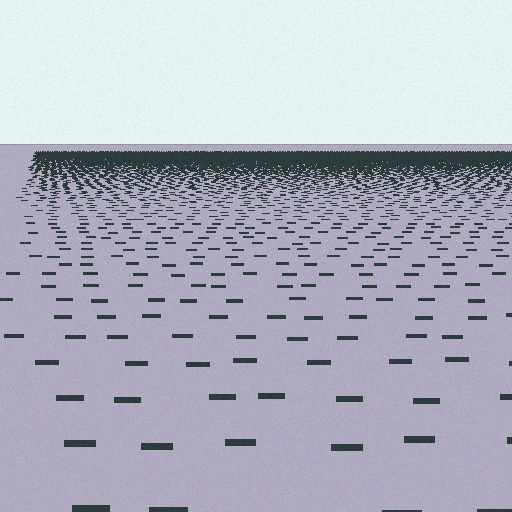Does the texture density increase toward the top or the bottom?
Density increases toward the top.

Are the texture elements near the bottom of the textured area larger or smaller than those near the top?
Larger. Near the bottom, elements are closer to the viewer and appear at a bigger on-screen size.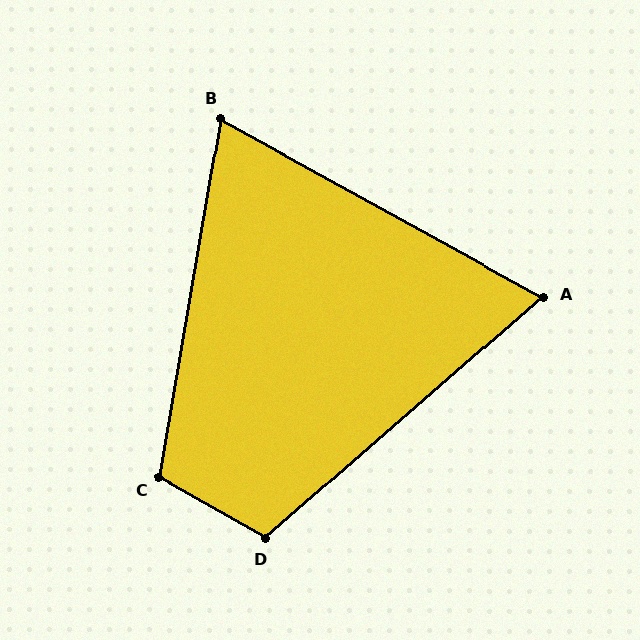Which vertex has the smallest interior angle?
A, at approximately 70 degrees.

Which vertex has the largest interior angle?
C, at approximately 110 degrees.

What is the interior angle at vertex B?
Approximately 71 degrees (acute).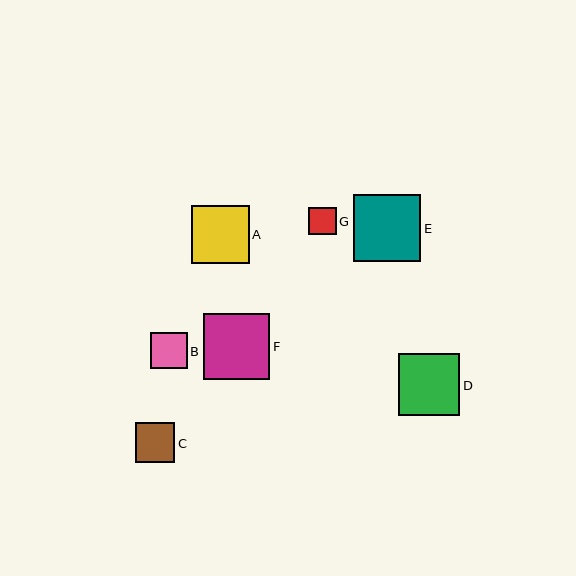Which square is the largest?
Square E is the largest with a size of approximately 67 pixels.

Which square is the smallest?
Square G is the smallest with a size of approximately 27 pixels.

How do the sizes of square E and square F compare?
Square E and square F are approximately the same size.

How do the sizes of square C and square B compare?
Square C and square B are approximately the same size.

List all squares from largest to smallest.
From largest to smallest: E, F, D, A, C, B, G.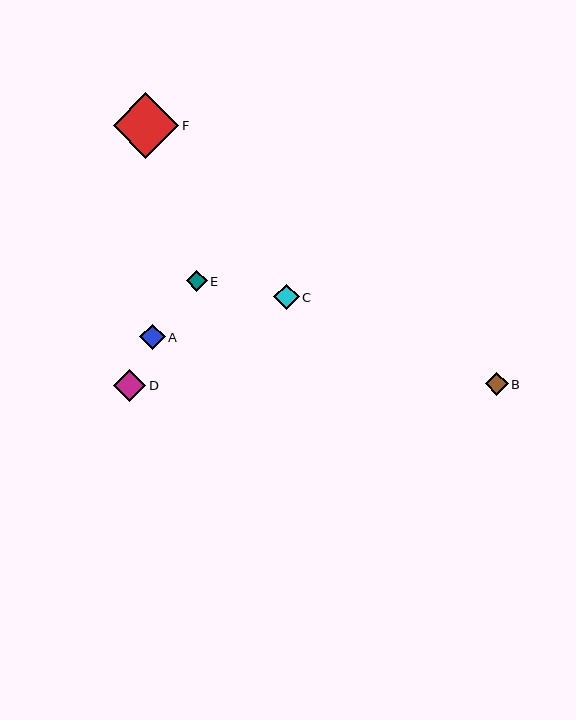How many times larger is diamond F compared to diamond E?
Diamond F is approximately 3.2 times the size of diamond E.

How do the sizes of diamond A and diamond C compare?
Diamond A and diamond C are approximately the same size.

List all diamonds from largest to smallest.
From largest to smallest: F, D, A, C, B, E.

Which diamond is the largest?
Diamond F is the largest with a size of approximately 66 pixels.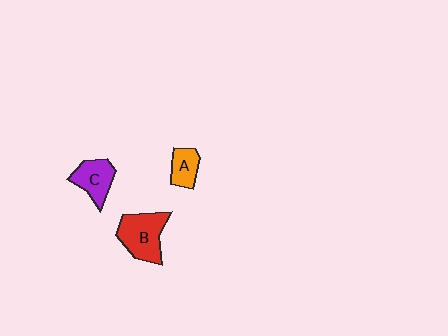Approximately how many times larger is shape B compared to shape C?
Approximately 1.4 times.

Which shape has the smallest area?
Shape A (orange).